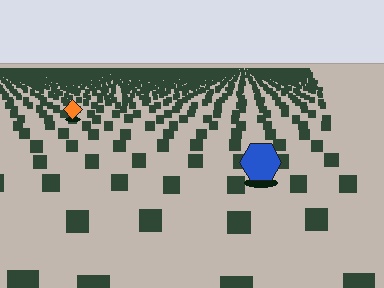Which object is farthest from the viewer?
The orange diamond is farthest from the viewer. It appears smaller and the ground texture around it is denser.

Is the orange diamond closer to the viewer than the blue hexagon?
No. The blue hexagon is closer — you can tell from the texture gradient: the ground texture is coarser near it.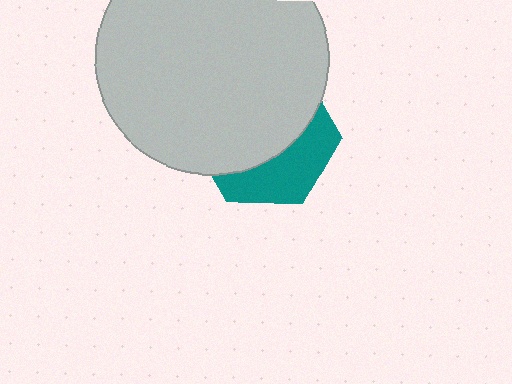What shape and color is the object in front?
The object in front is a light gray circle.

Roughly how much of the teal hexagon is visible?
A small part of it is visible (roughly 36%).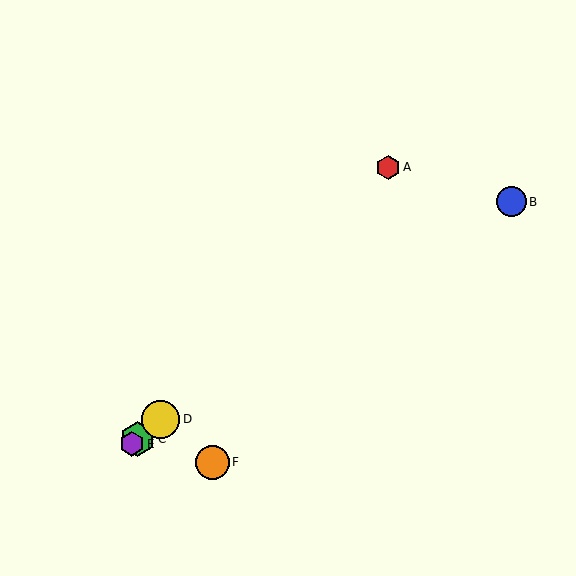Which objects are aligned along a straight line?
Objects C, D, E are aligned along a straight line.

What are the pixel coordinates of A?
Object A is at (388, 167).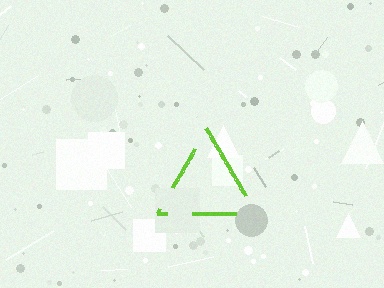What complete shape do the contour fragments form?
The contour fragments form a triangle.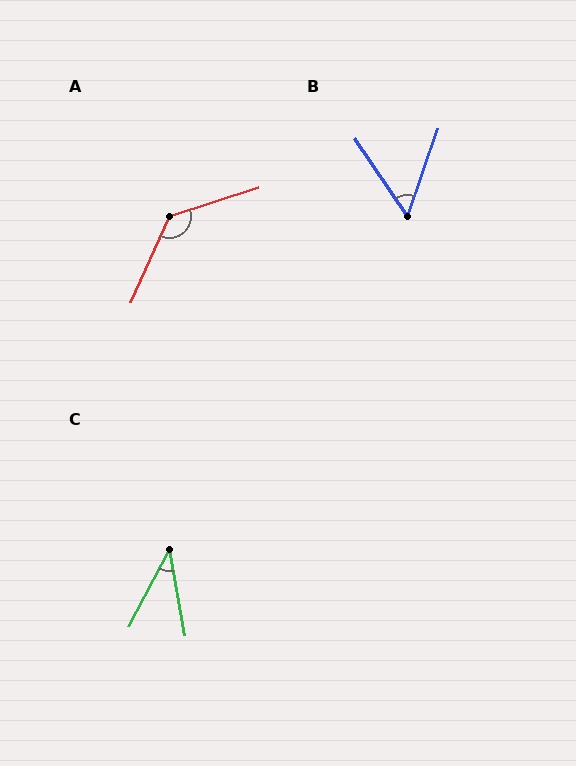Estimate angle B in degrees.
Approximately 53 degrees.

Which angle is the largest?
A, at approximately 132 degrees.